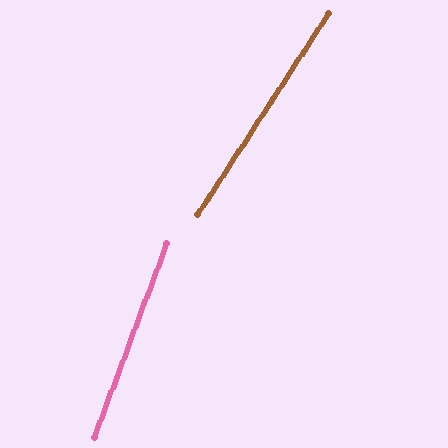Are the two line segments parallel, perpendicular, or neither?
Neither parallel nor perpendicular — they differ by about 13°.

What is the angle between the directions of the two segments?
Approximately 13 degrees.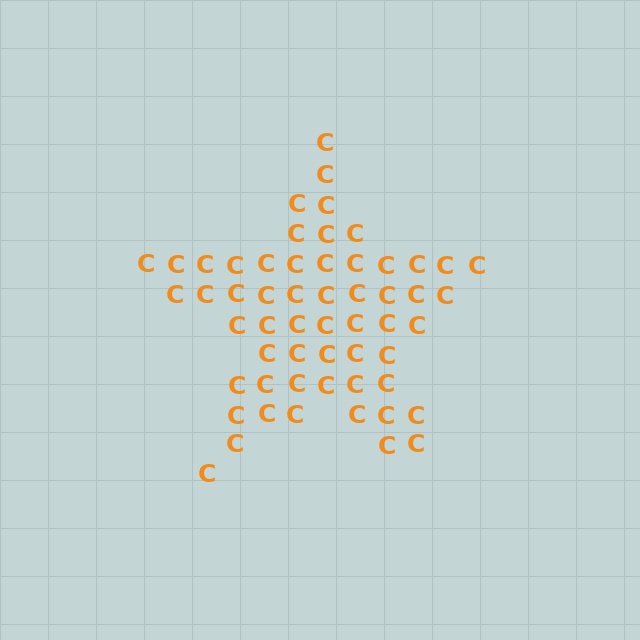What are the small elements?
The small elements are letter C's.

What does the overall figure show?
The overall figure shows a star.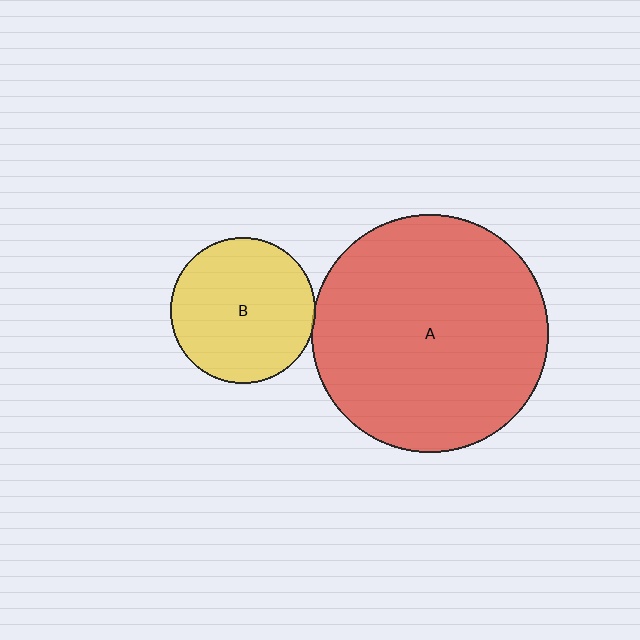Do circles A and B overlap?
Yes.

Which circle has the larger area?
Circle A (red).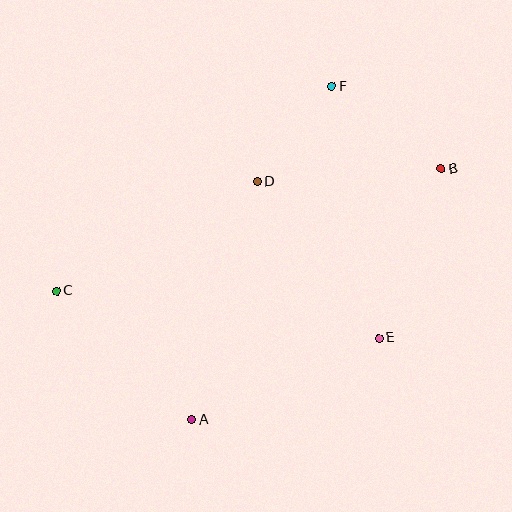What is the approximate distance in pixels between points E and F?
The distance between E and F is approximately 256 pixels.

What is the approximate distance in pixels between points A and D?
The distance between A and D is approximately 247 pixels.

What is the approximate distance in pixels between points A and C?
The distance between A and C is approximately 186 pixels.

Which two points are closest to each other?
Points D and F are closest to each other.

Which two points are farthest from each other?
Points B and C are farthest from each other.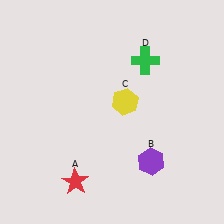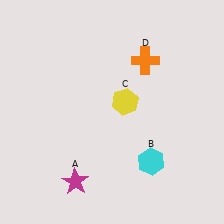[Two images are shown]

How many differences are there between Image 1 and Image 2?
There are 3 differences between the two images.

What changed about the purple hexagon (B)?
In Image 1, B is purple. In Image 2, it changed to cyan.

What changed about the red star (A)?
In Image 1, A is red. In Image 2, it changed to magenta.